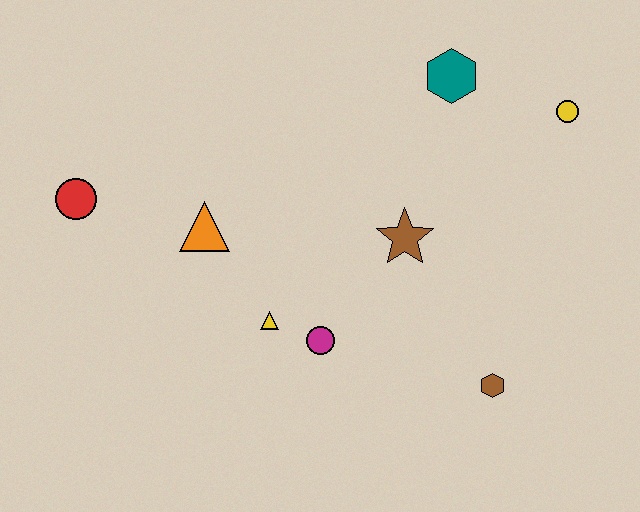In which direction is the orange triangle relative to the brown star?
The orange triangle is to the left of the brown star.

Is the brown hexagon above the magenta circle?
No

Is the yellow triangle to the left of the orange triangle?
No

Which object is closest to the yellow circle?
The teal hexagon is closest to the yellow circle.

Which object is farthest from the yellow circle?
The red circle is farthest from the yellow circle.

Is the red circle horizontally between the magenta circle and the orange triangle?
No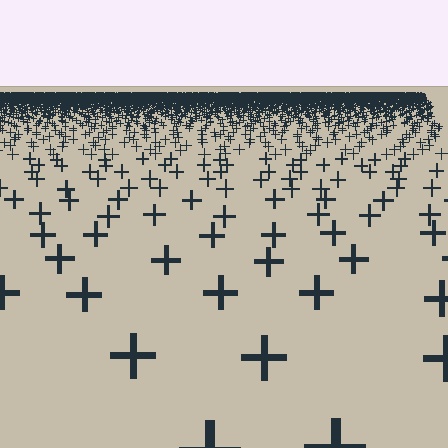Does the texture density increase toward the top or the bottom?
Density increases toward the top.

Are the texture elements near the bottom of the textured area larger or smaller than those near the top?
Larger. Near the bottom, elements are closer to the viewer and appear at a bigger on-screen size.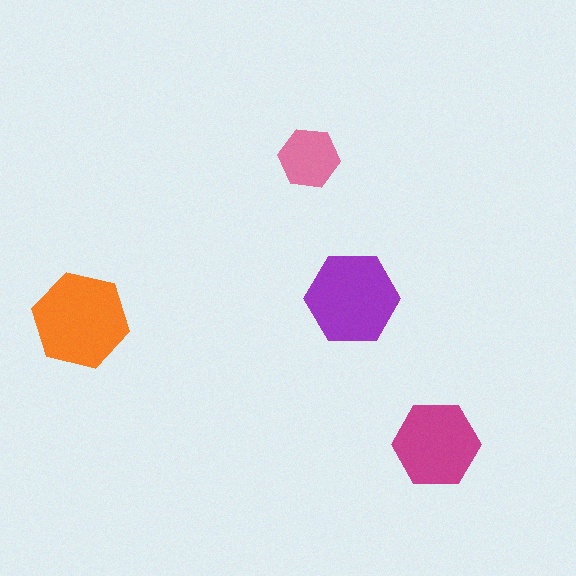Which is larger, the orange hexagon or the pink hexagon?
The orange one.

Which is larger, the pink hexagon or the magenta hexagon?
The magenta one.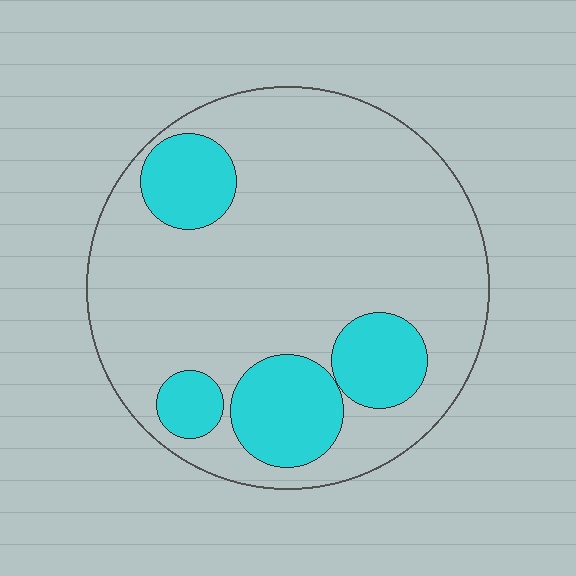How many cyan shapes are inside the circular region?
4.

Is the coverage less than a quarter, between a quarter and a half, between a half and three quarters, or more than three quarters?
Less than a quarter.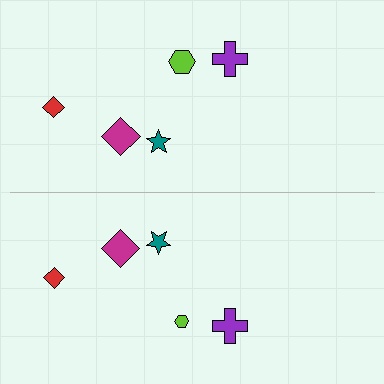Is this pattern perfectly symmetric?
No, the pattern is not perfectly symmetric. The lime hexagon on the bottom side has a different size than its mirror counterpart.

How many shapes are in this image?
There are 10 shapes in this image.